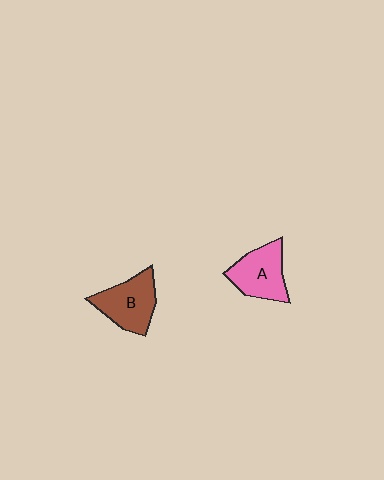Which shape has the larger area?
Shape B (brown).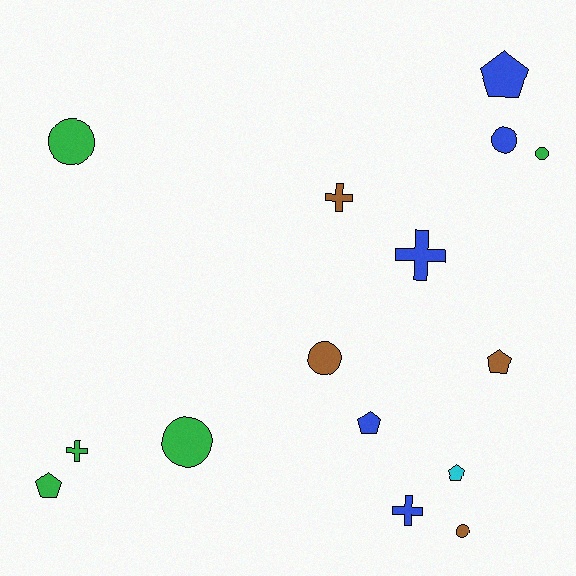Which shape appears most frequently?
Circle, with 6 objects.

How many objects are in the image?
There are 15 objects.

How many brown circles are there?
There are 2 brown circles.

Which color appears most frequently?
Blue, with 5 objects.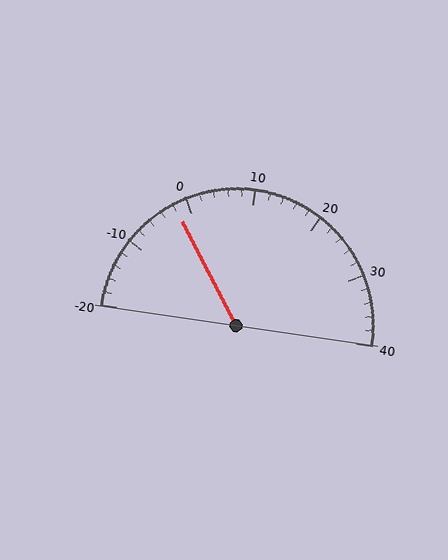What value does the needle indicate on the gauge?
The needle indicates approximately -2.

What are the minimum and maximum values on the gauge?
The gauge ranges from -20 to 40.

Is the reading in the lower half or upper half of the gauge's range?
The reading is in the lower half of the range (-20 to 40).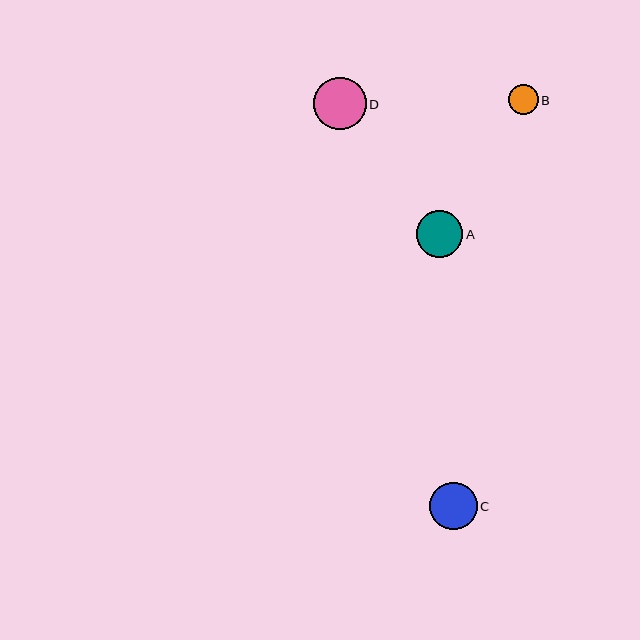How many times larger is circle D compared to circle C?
Circle D is approximately 1.1 times the size of circle C.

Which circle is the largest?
Circle D is the largest with a size of approximately 53 pixels.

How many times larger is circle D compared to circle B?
Circle D is approximately 1.8 times the size of circle B.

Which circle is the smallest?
Circle B is the smallest with a size of approximately 30 pixels.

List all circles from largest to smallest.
From largest to smallest: D, C, A, B.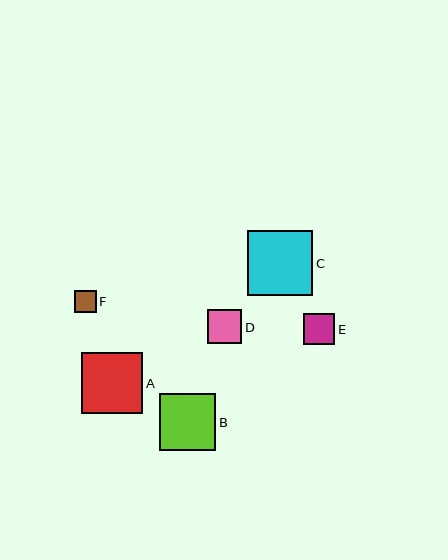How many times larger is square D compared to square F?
Square D is approximately 1.6 times the size of square F.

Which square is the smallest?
Square F is the smallest with a size of approximately 22 pixels.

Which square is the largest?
Square C is the largest with a size of approximately 66 pixels.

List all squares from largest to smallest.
From largest to smallest: C, A, B, D, E, F.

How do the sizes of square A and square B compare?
Square A and square B are approximately the same size.